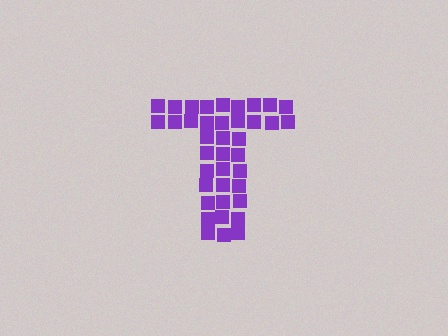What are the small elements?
The small elements are squares.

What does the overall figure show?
The overall figure shows the letter T.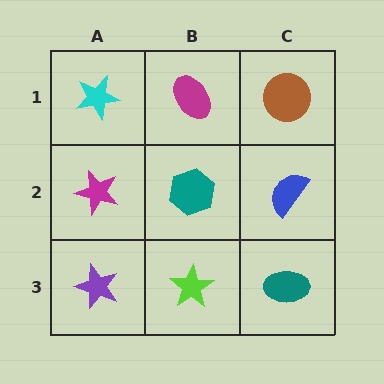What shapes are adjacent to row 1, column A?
A magenta star (row 2, column A), a magenta ellipse (row 1, column B).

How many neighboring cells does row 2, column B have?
4.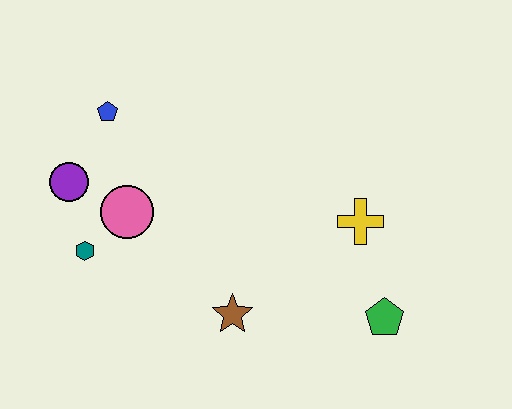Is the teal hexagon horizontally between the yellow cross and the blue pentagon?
No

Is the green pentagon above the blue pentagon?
No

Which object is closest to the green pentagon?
The yellow cross is closest to the green pentagon.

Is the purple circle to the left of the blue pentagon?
Yes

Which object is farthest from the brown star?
The blue pentagon is farthest from the brown star.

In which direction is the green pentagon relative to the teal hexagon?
The green pentagon is to the right of the teal hexagon.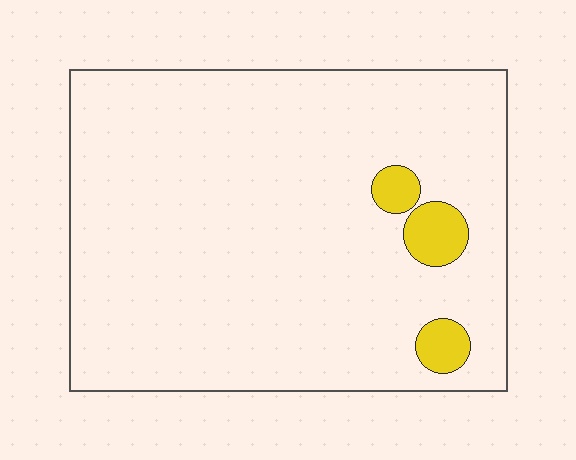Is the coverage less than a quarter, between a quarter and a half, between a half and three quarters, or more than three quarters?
Less than a quarter.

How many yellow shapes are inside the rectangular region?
3.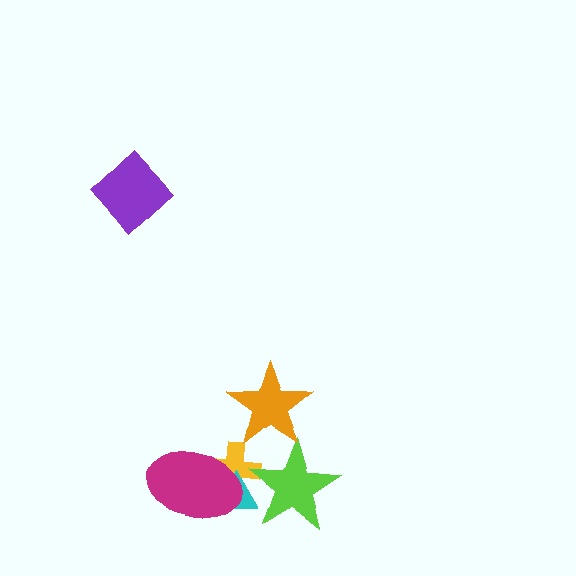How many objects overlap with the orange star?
1 object overlaps with the orange star.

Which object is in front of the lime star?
The orange star is in front of the lime star.